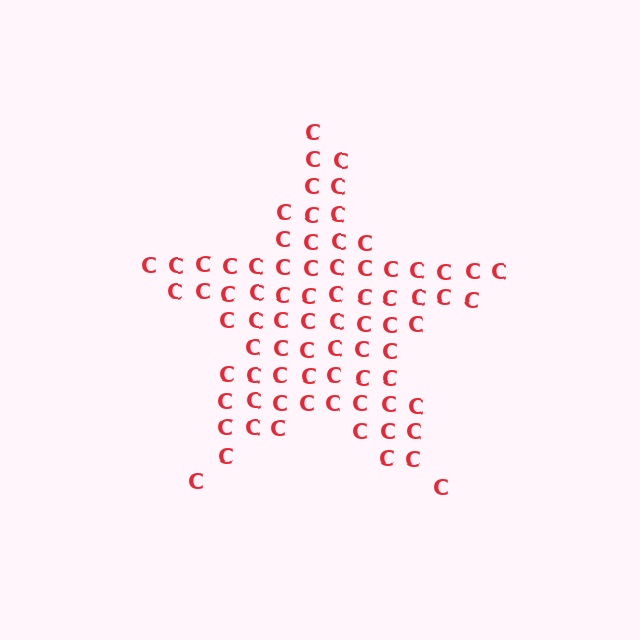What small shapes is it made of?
It is made of small letter C's.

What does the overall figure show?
The overall figure shows a star.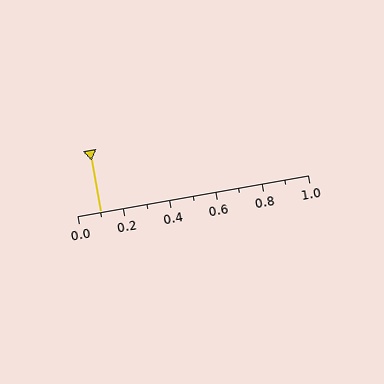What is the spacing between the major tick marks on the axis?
The major ticks are spaced 0.2 apart.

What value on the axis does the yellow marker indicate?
The marker indicates approximately 0.1.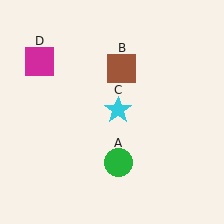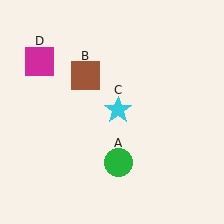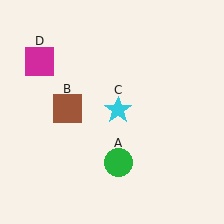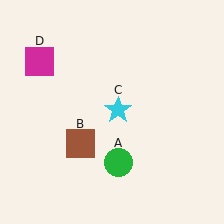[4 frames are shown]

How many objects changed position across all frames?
1 object changed position: brown square (object B).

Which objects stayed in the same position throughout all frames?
Green circle (object A) and cyan star (object C) and magenta square (object D) remained stationary.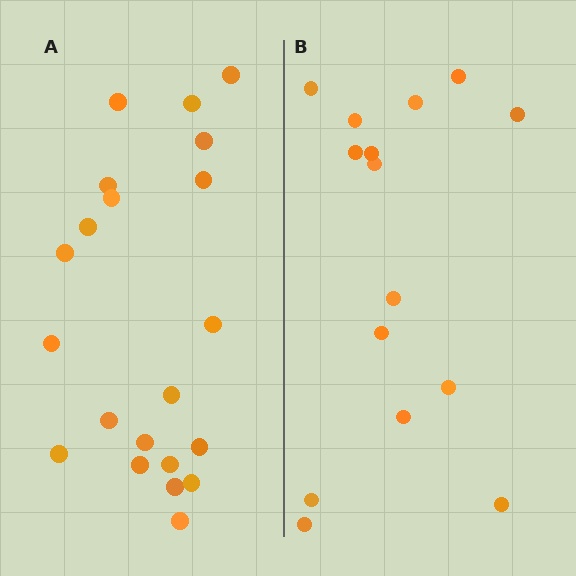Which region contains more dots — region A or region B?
Region A (the left region) has more dots.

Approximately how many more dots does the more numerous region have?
Region A has about 6 more dots than region B.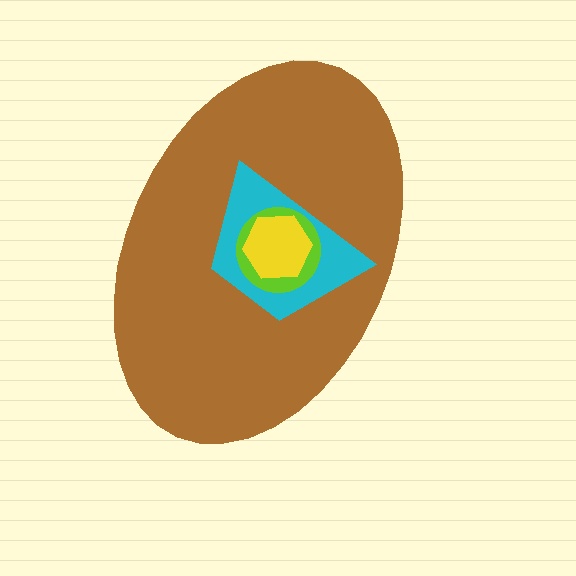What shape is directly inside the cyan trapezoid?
The lime circle.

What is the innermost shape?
The yellow hexagon.